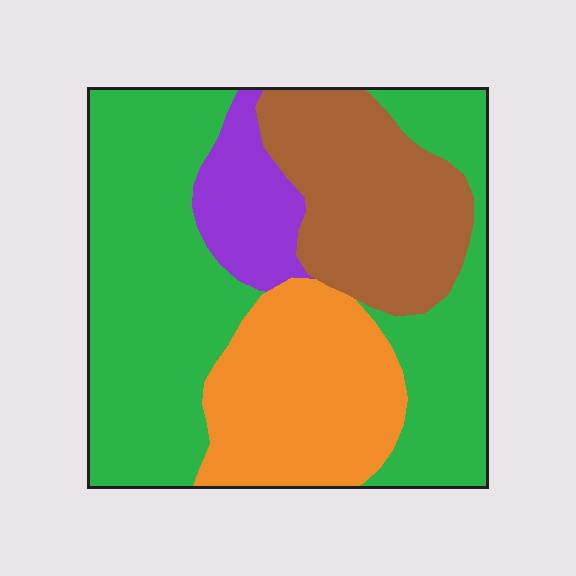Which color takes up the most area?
Green, at roughly 50%.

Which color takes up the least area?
Purple, at roughly 10%.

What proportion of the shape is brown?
Brown takes up about one fifth (1/5) of the shape.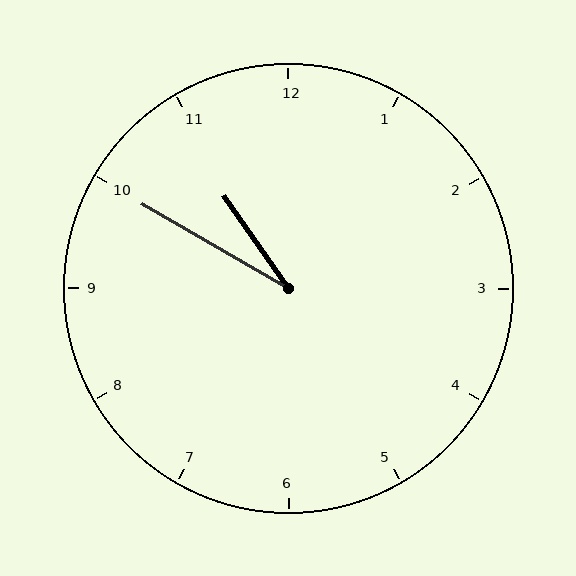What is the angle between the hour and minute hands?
Approximately 25 degrees.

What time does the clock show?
10:50.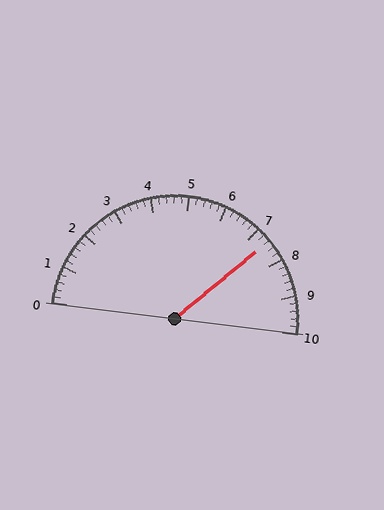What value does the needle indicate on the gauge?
The needle indicates approximately 7.4.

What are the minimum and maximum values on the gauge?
The gauge ranges from 0 to 10.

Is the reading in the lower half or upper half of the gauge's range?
The reading is in the upper half of the range (0 to 10).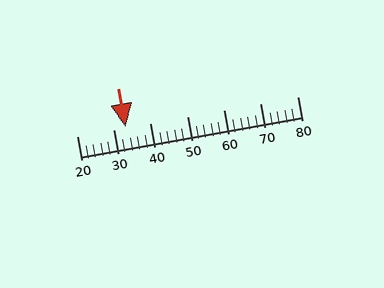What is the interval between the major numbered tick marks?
The major tick marks are spaced 10 units apart.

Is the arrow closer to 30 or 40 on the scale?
The arrow is closer to 30.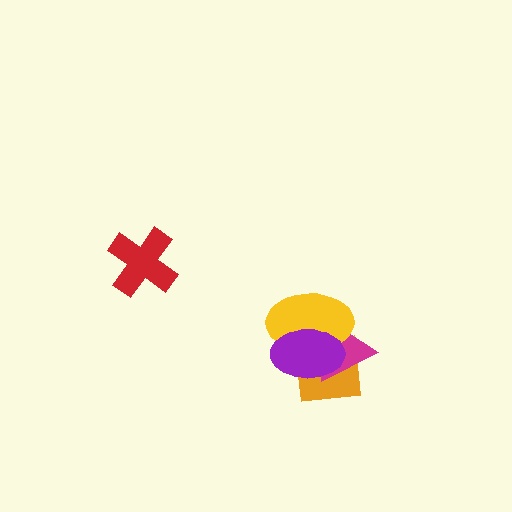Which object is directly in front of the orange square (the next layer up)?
The magenta triangle is directly in front of the orange square.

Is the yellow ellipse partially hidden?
Yes, it is partially covered by another shape.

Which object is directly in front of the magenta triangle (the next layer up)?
The yellow ellipse is directly in front of the magenta triangle.